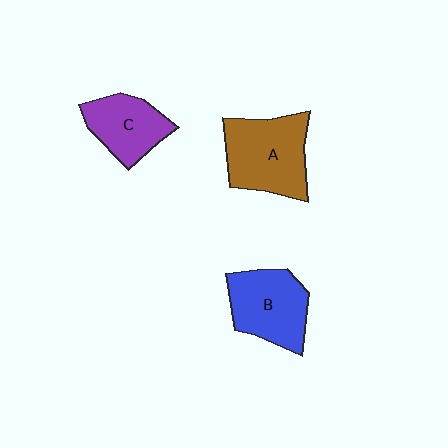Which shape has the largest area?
Shape A (brown).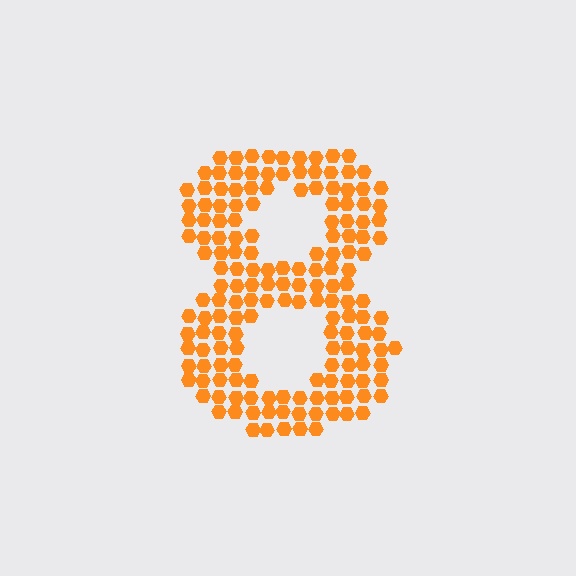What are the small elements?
The small elements are hexagons.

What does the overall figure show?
The overall figure shows the digit 8.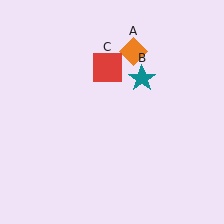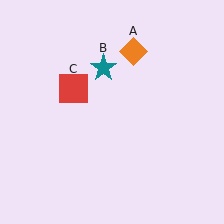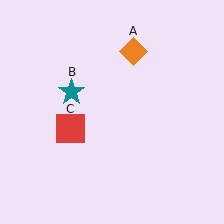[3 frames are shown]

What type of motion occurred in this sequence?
The teal star (object B), red square (object C) rotated counterclockwise around the center of the scene.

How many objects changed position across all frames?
2 objects changed position: teal star (object B), red square (object C).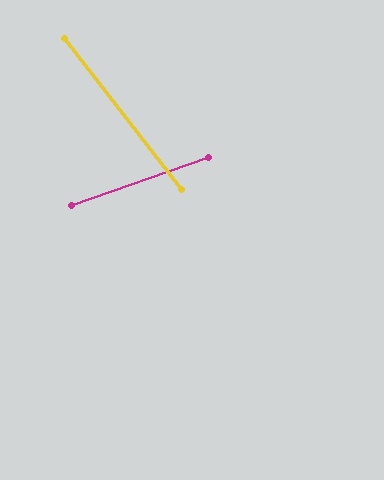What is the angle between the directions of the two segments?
Approximately 72 degrees.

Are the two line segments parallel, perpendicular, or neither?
Neither parallel nor perpendicular — they differ by about 72°.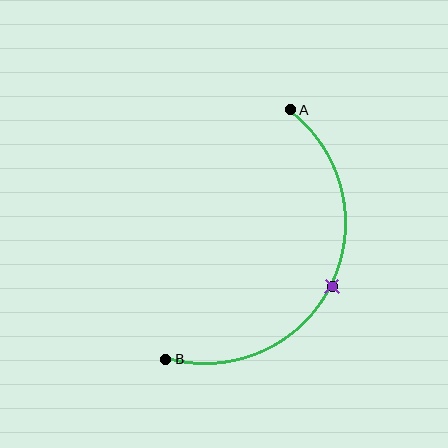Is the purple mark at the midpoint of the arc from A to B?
Yes. The purple mark lies on the arc at equal arc-length from both A and B — it is the arc midpoint.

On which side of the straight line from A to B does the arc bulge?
The arc bulges to the right of the straight line connecting A and B.